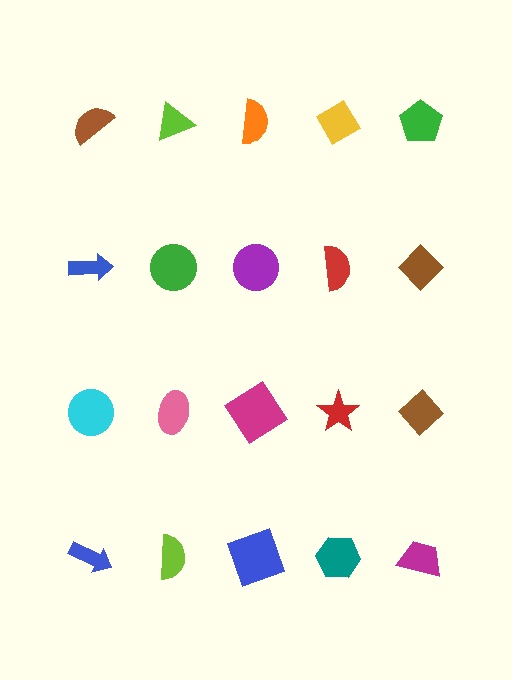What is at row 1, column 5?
A green pentagon.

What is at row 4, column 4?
A teal hexagon.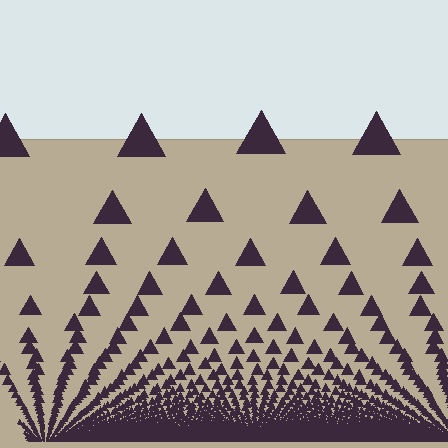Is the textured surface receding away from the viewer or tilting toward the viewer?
The surface appears to tilt toward the viewer. Texture elements get larger and sparser toward the top.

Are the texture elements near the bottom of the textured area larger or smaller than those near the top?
Smaller. The gradient is inverted — elements near the bottom are smaller and denser.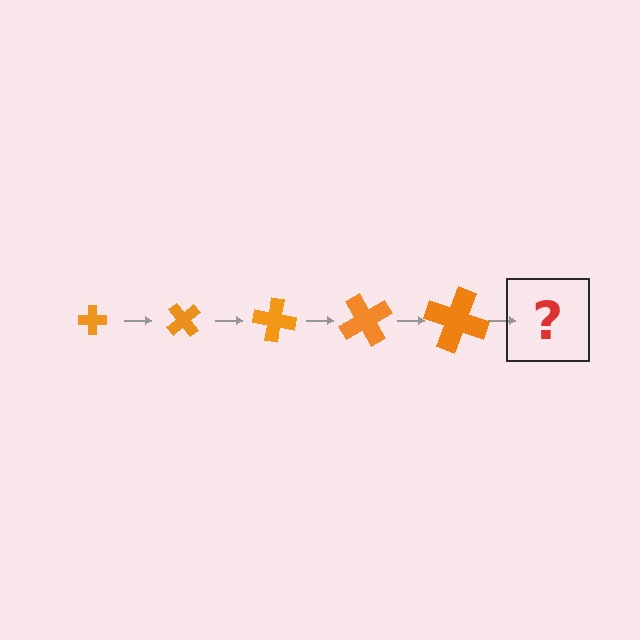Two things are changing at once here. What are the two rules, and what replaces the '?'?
The two rules are that the cross grows larger each step and it rotates 50 degrees each step. The '?' should be a cross, larger than the previous one and rotated 250 degrees from the start.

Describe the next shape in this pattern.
It should be a cross, larger than the previous one and rotated 250 degrees from the start.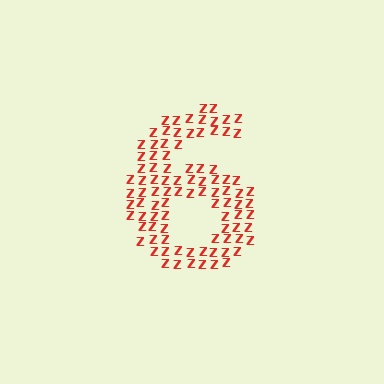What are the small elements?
The small elements are letter Z's.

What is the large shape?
The large shape is the digit 6.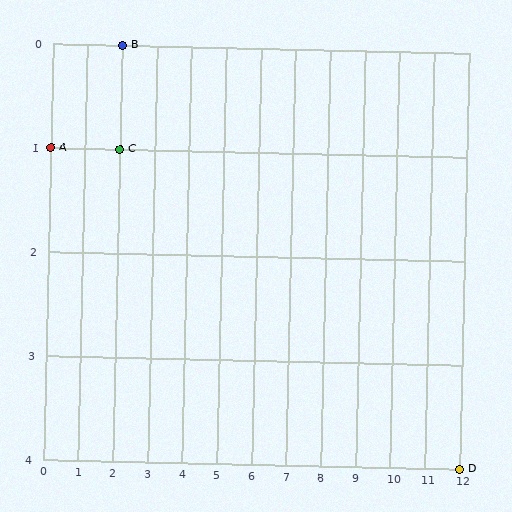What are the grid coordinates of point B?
Point B is at grid coordinates (2, 0).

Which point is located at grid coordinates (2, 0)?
Point B is at (2, 0).